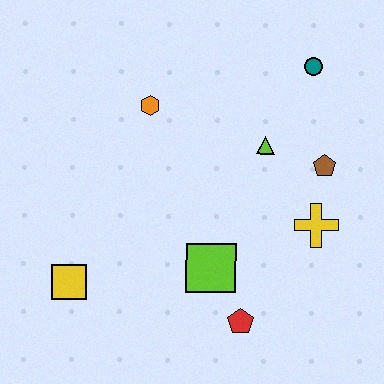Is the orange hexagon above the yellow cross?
Yes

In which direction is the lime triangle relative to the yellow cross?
The lime triangle is above the yellow cross.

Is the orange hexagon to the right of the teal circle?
No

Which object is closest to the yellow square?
The lime square is closest to the yellow square.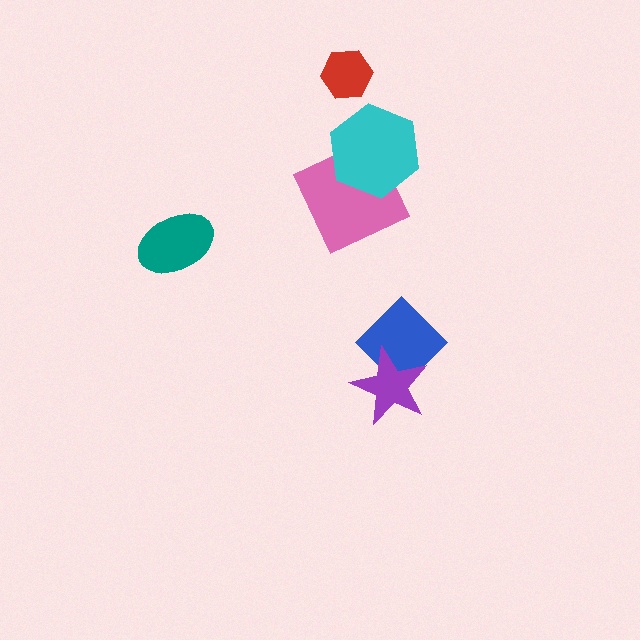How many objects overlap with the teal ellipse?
0 objects overlap with the teal ellipse.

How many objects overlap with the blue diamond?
1 object overlaps with the blue diamond.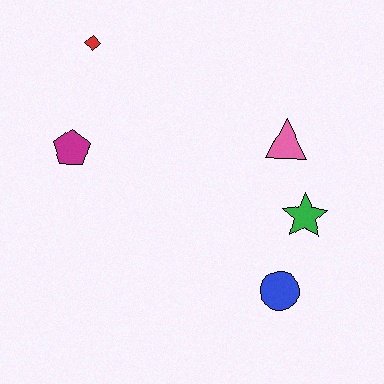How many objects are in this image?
There are 5 objects.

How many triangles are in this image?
There is 1 triangle.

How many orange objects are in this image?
There are no orange objects.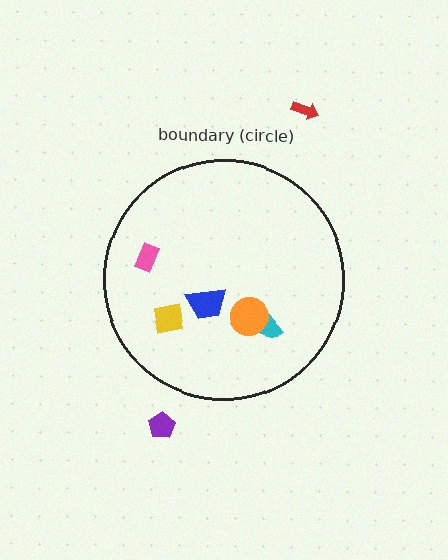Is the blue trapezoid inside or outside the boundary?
Inside.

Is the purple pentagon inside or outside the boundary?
Outside.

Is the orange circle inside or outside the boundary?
Inside.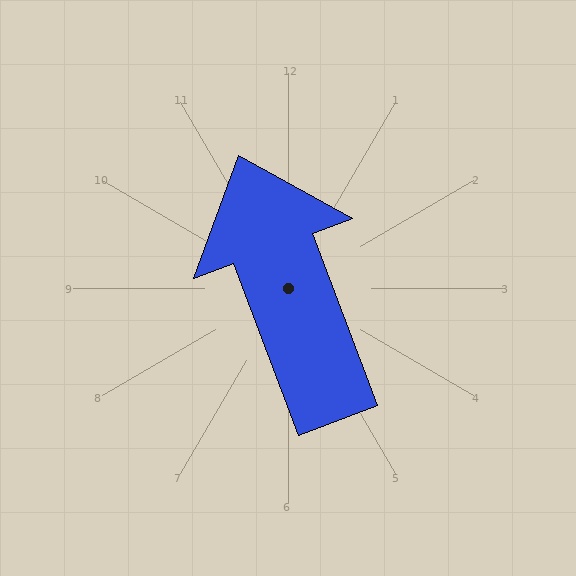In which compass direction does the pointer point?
North.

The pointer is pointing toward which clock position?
Roughly 11 o'clock.